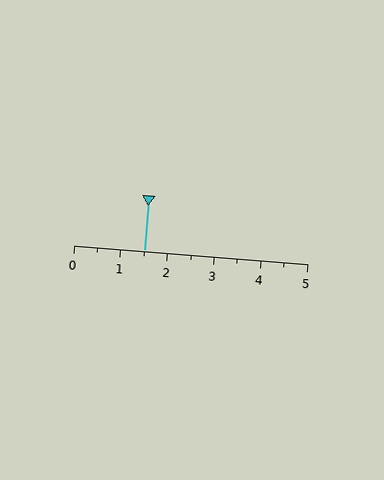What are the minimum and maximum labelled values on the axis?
The axis runs from 0 to 5.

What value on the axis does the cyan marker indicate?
The marker indicates approximately 1.5.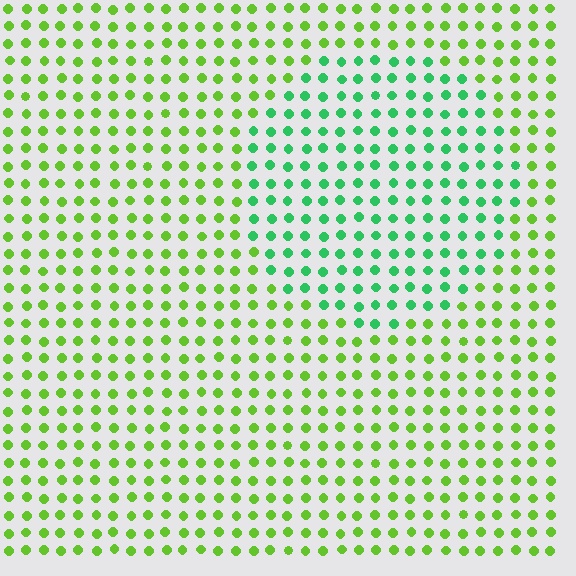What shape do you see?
I see a circle.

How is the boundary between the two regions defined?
The boundary is defined purely by a slight shift in hue (about 42 degrees). Spacing, size, and orientation are identical on both sides.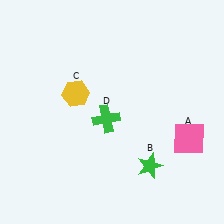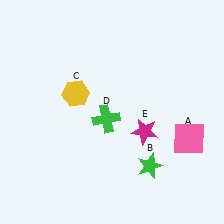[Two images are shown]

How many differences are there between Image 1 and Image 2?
There is 1 difference between the two images.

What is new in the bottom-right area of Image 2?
A magenta star (E) was added in the bottom-right area of Image 2.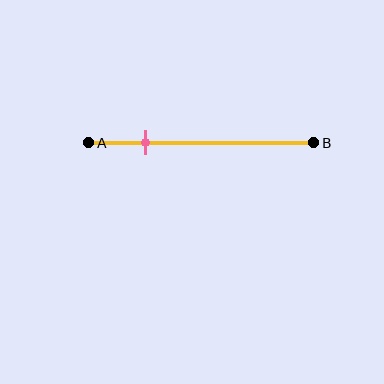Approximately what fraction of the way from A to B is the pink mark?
The pink mark is approximately 25% of the way from A to B.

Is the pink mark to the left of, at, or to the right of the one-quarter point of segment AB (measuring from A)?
The pink mark is approximately at the one-quarter point of segment AB.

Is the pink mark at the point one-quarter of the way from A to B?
Yes, the mark is approximately at the one-quarter point.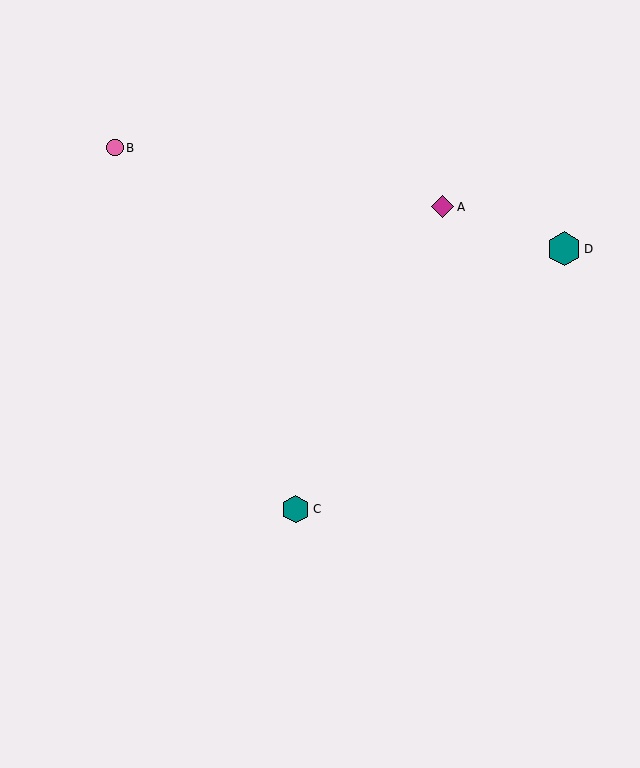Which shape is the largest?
The teal hexagon (labeled D) is the largest.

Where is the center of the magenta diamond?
The center of the magenta diamond is at (443, 207).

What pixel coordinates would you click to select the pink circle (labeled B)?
Click at (115, 148) to select the pink circle B.